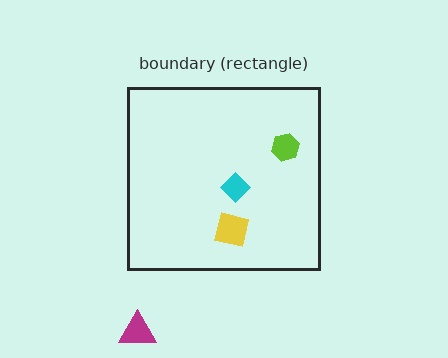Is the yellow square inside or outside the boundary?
Inside.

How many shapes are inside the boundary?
3 inside, 1 outside.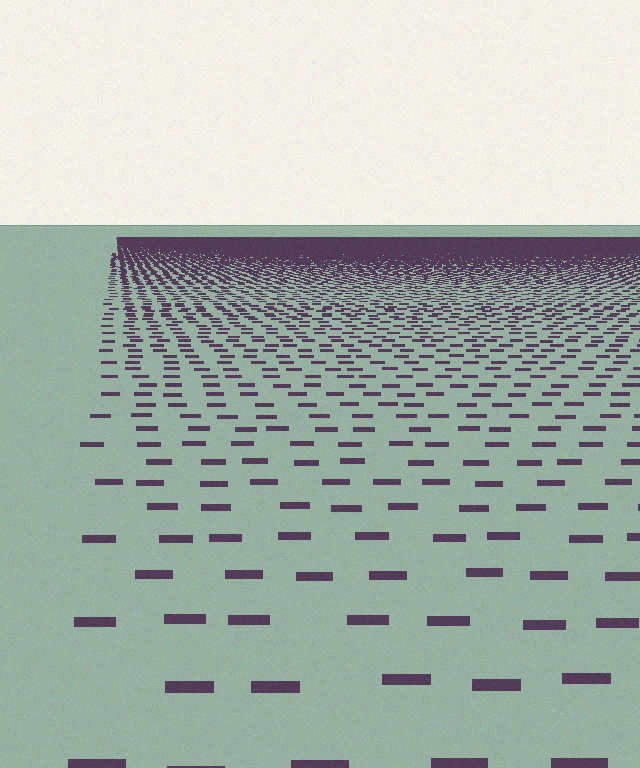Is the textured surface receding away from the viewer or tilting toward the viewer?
The surface is receding away from the viewer. Texture elements get smaller and denser toward the top.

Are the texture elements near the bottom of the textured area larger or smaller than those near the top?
Larger. Near the bottom, elements are closer to the viewer and appear at a bigger on-screen size.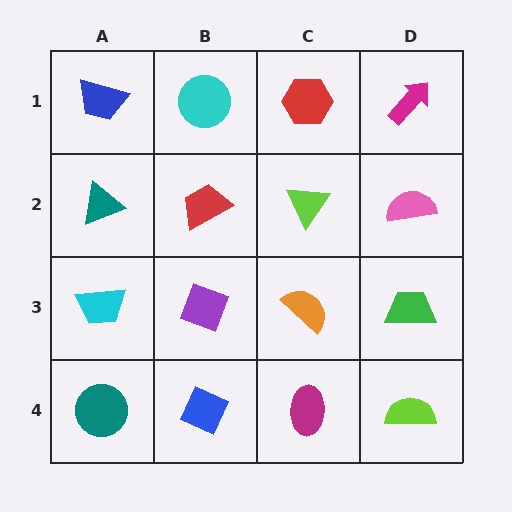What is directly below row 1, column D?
A pink semicircle.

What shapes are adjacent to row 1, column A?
A teal triangle (row 2, column A), a cyan circle (row 1, column B).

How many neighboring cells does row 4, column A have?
2.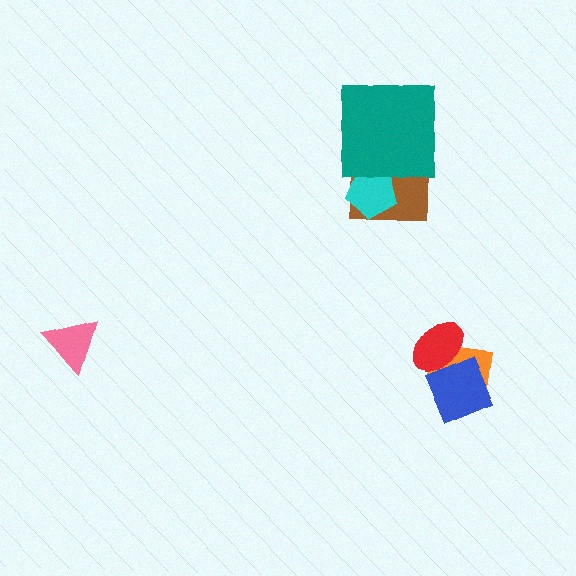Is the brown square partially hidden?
Yes, it is partially covered by another shape.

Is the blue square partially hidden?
Yes, it is partially covered by another shape.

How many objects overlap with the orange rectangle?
2 objects overlap with the orange rectangle.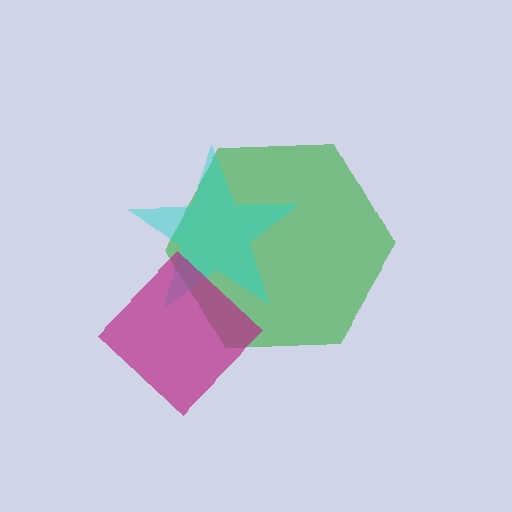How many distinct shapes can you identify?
There are 3 distinct shapes: a green hexagon, a cyan star, a magenta diamond.